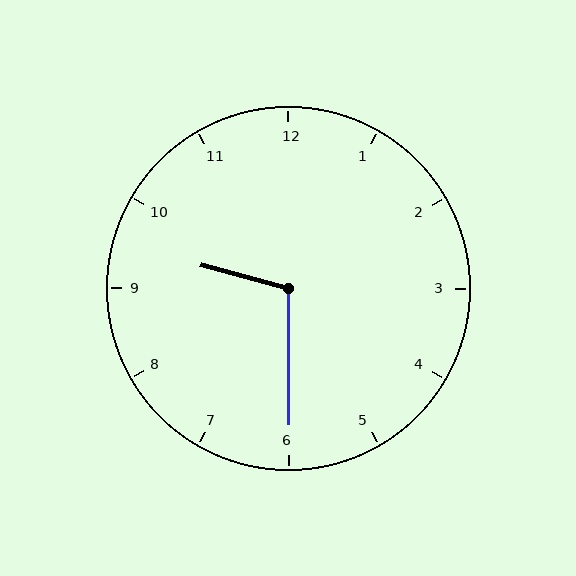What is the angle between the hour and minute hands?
Approximately 105 degrees.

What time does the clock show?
9:30.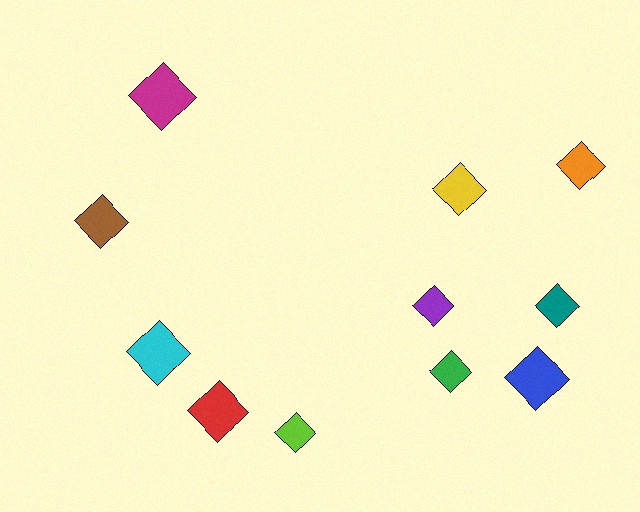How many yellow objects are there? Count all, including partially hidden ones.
There is 1 yellow object.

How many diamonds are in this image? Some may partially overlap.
There are 11 diamonds.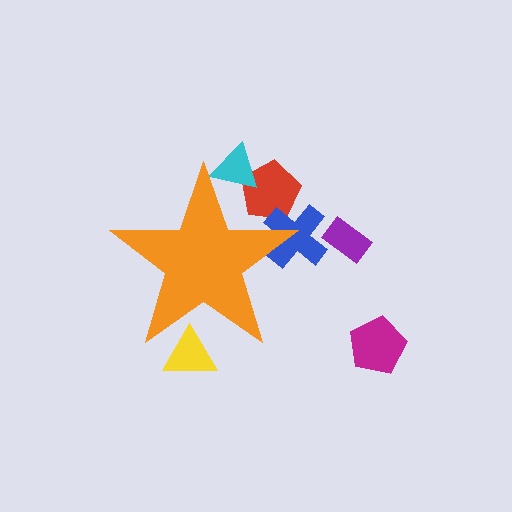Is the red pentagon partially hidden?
Yes, the red pentagon is partially hidden behind the orange star.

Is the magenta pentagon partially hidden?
No, the magenta pentagon is fully visible.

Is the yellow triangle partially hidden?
Yes, the yellow triangle is partially hidden behind the orange star.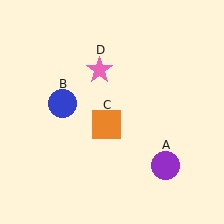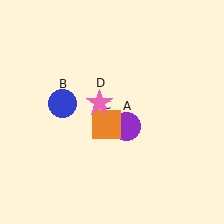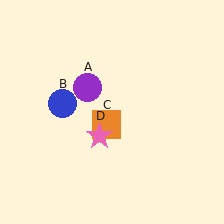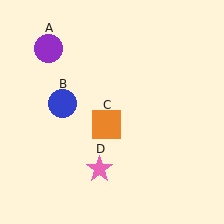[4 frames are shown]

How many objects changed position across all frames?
2 objects changed position: purple circle (object A), pink star (object D).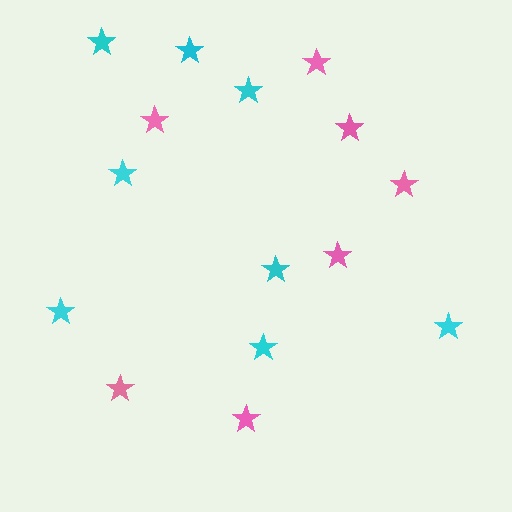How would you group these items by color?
There are 2 groups: one group of pink stars (7) and one group of cyan stars (8).